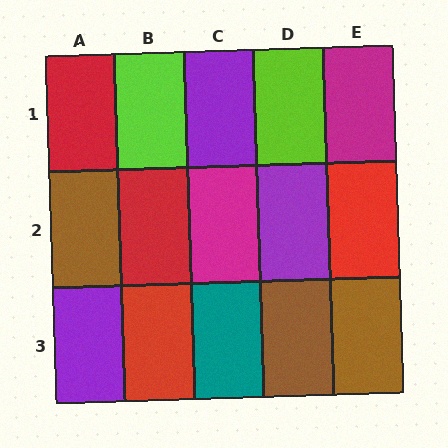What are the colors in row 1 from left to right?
Red, lime, purple, lime, magenta.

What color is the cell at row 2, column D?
Purple.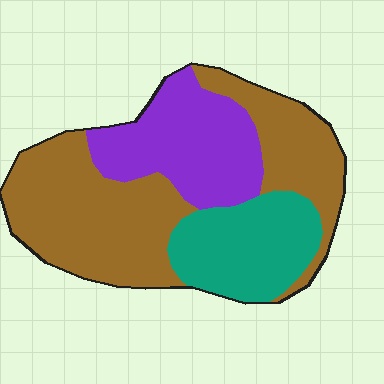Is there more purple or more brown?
Brown.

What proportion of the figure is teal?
Teal covers 22% of the figure.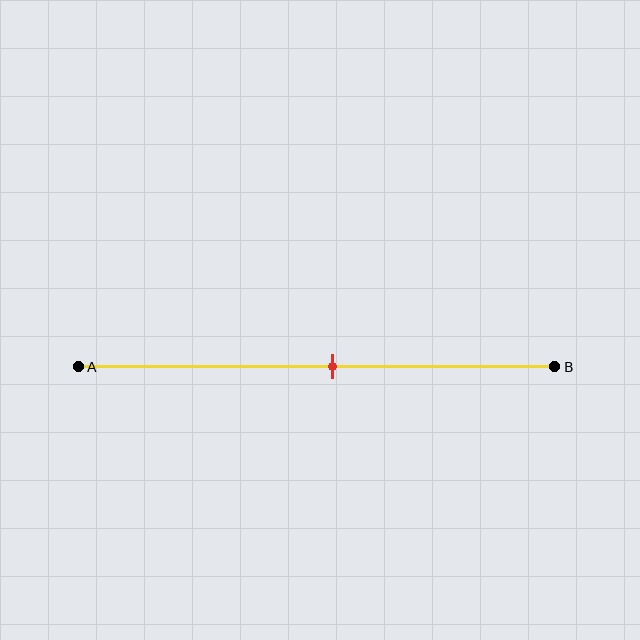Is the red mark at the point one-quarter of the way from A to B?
No, the mark is at about 55% from A, not at the 25% one-quarter point.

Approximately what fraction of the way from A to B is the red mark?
The red mark is approximately 55% of the way from A to B.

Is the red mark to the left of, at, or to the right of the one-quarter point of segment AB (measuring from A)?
The red mark is to the right of the one-quarter point of segment AB.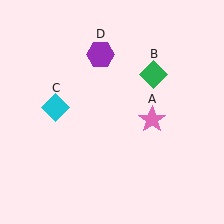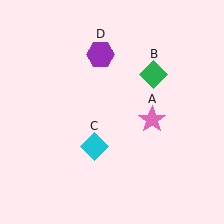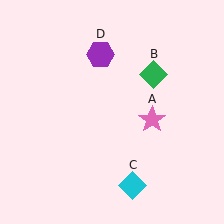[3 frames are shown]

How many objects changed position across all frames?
1 object changed position: cyan diamond (object C).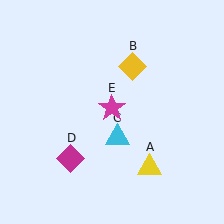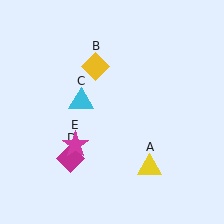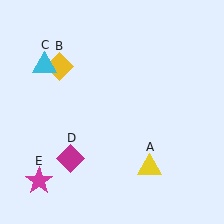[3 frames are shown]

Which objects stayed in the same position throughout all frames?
Yellow triangle (object A) and magenta diamond (object D) remained stationary.